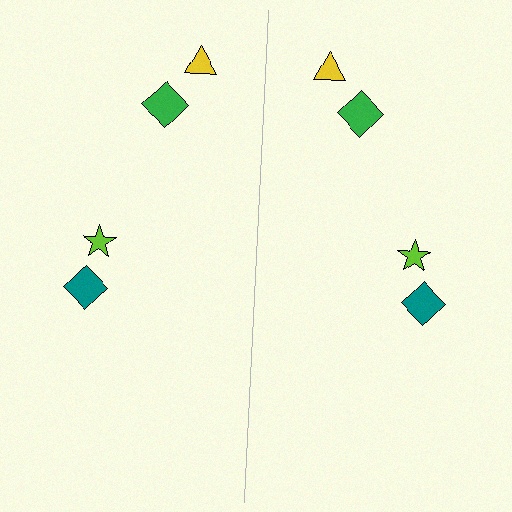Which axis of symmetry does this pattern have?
The pattern has a vertical axis of symmetry running through the center of the image.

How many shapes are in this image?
There are 8 shapes in this image.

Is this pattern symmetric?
Yes, this pattern has bilateral (reflection) symmetry.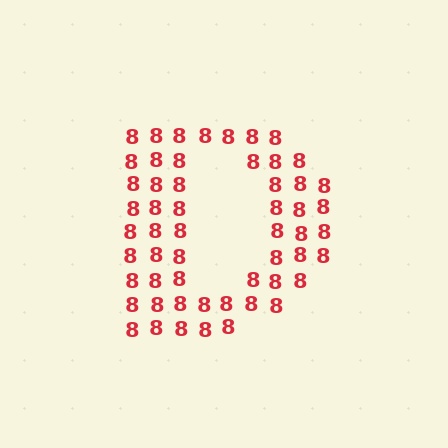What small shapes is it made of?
It is made of small digit 8's.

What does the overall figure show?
The overall figure shows the letter D.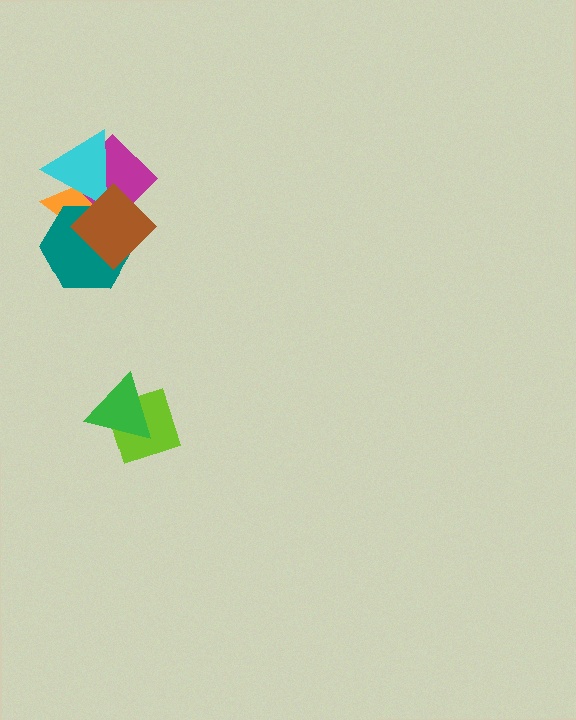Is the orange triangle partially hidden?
Yes, it is partially covered by another shape.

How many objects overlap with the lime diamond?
1 object overlaps with the lime diamond.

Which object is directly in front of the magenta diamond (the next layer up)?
The cyan triangle is directly in front of the magenta diamond.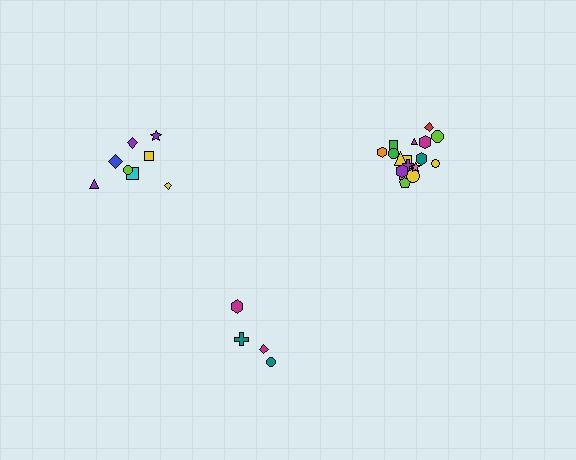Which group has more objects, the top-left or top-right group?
The top-right group.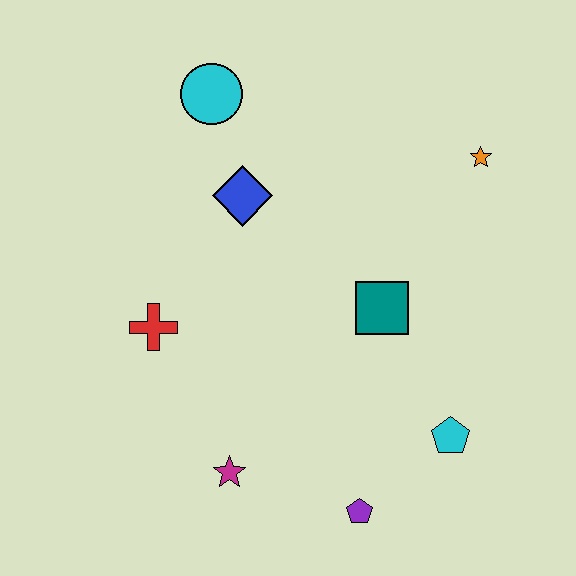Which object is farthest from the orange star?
The magenta star is farthest from the orange star.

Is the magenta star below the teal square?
Yes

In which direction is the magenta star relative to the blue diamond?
The magenta star is below the blue diamond.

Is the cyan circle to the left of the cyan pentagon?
Yes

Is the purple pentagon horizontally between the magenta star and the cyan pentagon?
Yes